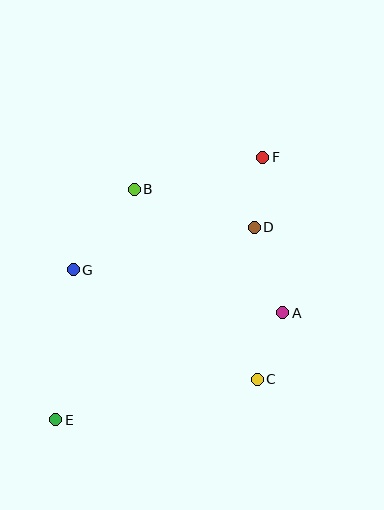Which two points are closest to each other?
Points D and F are closest to each other.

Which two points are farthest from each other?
Points E and F are farthest from each other.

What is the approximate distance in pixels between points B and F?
The distance between B and F is approximately 133 pixels.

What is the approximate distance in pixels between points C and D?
The distance between C and D is approximately 152 pixels.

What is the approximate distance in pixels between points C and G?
The distance between C and G is approximately 214 pixels.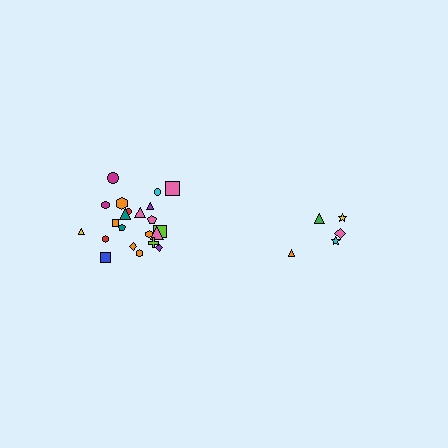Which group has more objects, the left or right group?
The left group.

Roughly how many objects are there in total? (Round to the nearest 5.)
Roughly 25 objects in total.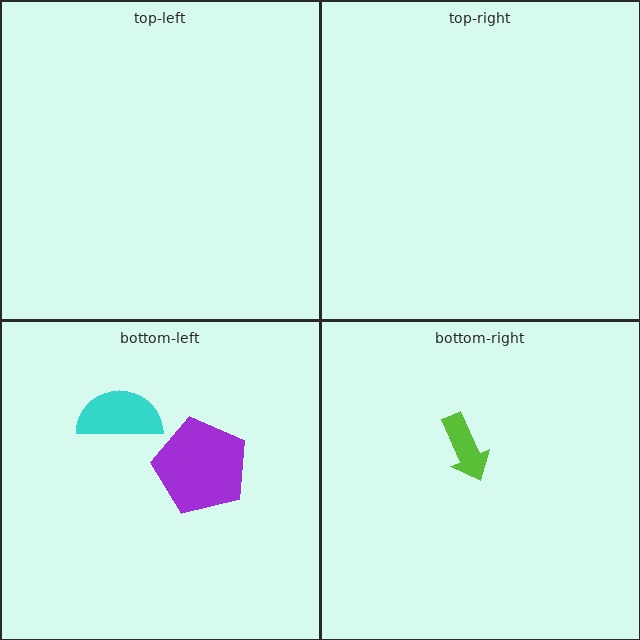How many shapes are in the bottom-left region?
2.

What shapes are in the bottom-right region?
The lime arrow.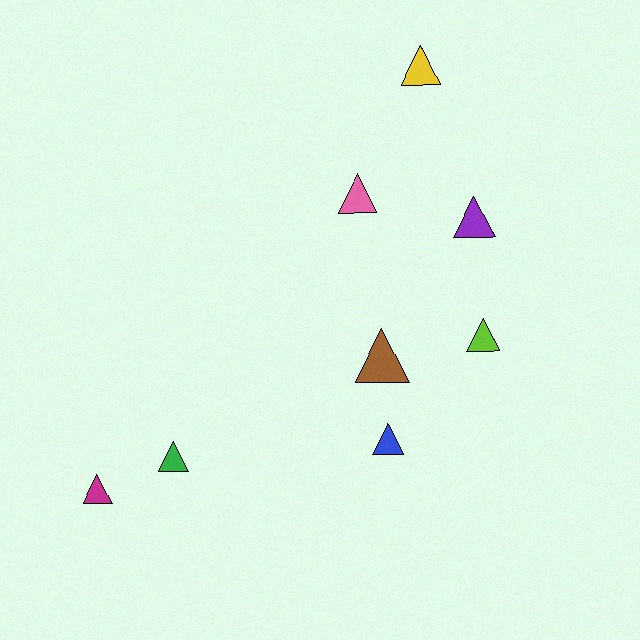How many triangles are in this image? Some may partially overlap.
There are 8 triangles.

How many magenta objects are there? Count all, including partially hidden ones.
There is 1 magenta object.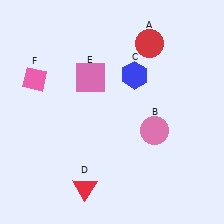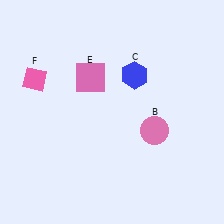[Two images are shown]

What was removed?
The red circle (A), the red triangle (D) were removed in Image 2.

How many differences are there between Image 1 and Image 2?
There are 2 differences between the two images.